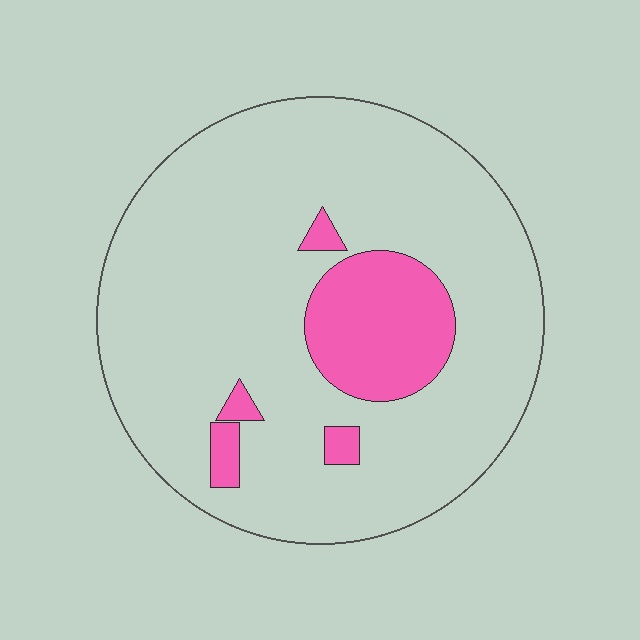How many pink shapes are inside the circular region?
5.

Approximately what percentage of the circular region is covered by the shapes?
Approximately 15%.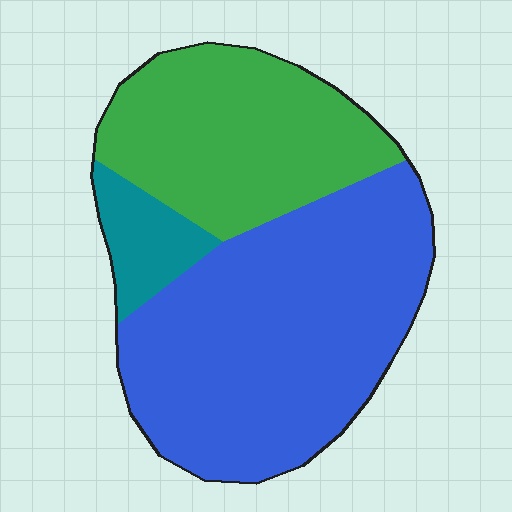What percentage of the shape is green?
Green covers roughly 35% of the shape.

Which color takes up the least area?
Teal, at roughly 10%.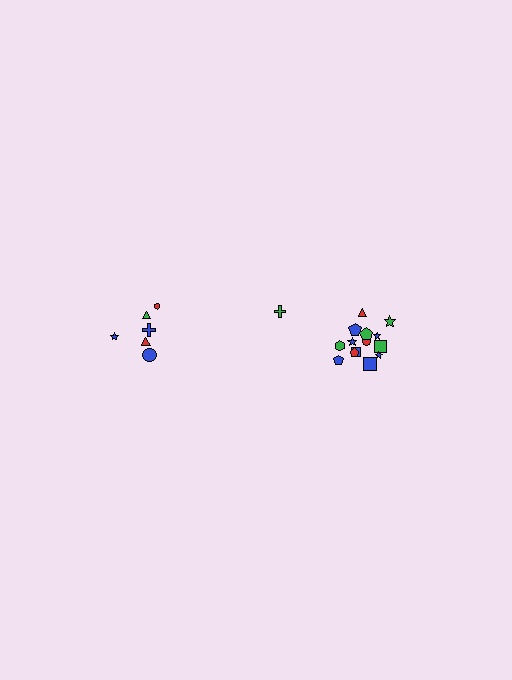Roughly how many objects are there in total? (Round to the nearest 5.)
Roughly 20 objects in total.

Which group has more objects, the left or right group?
The right group.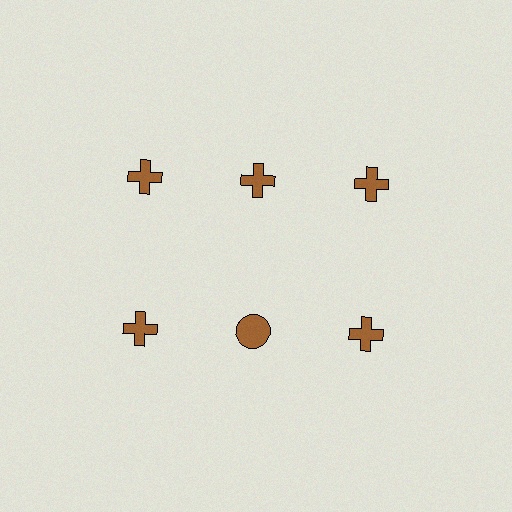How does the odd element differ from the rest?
It has a different shape: circle instead of cross.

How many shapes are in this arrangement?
There are 6 shapes arranged in a grid pattern.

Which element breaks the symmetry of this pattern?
The brown circle in the second row, second from left column breaks the symmetry. All other shapes are brown crosses.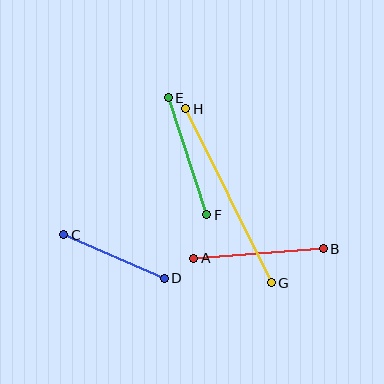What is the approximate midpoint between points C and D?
The midpoint is at approximately (114, 257) pixels.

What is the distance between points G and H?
The distance is approximately 193 pixels.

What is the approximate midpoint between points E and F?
The midpoint is at approximately (187, 156) pixels.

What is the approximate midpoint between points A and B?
The midpoint is at approximately (258, 253) pixels.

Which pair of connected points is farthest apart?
Points G and H are farthest apart.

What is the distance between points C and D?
The distance is approximately 109 pixels.